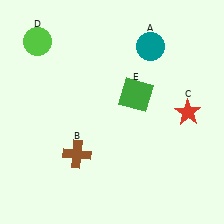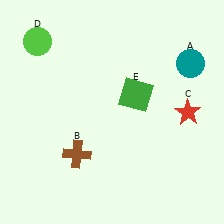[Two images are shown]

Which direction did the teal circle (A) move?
The teal circle (A) moved right.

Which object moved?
The teal circle (A) moved right.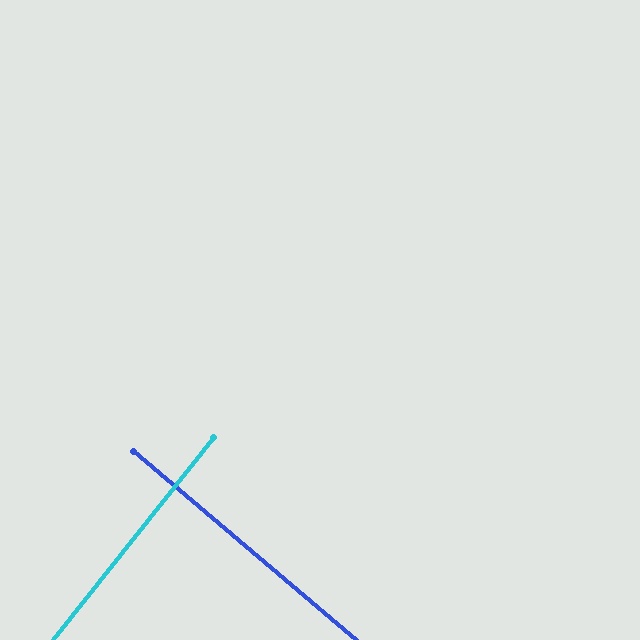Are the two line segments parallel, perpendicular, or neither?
Perpendicular — they meet at approximately 88°.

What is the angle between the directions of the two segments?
Approximately 88 degrees.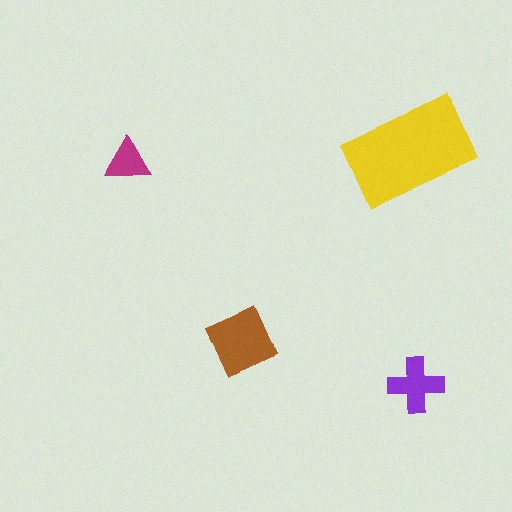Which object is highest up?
The yellow rectangle is topmost.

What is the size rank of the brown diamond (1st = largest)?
2nd.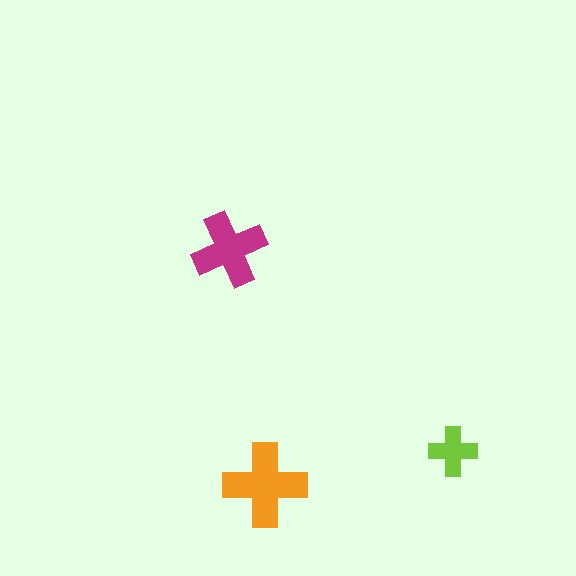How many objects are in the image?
There are 3 objects in the image.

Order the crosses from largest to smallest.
the orange one, the magenta one, the lime one.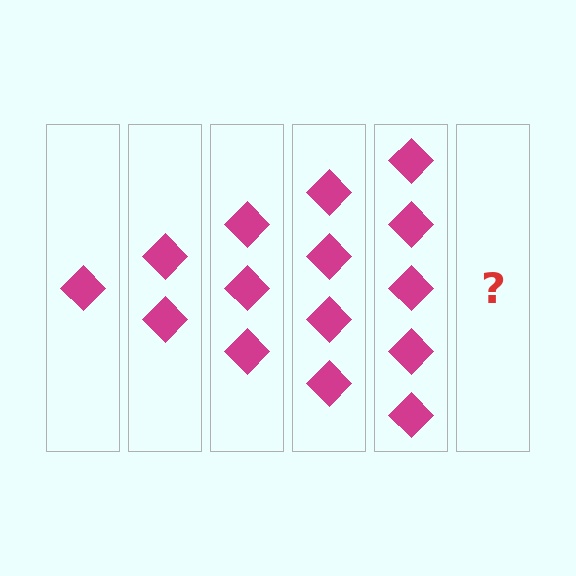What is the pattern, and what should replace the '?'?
The pattern is that each step adds one more diamond. The '?' should be 6 diamonds.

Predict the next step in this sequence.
The next step is 6 diamonds.